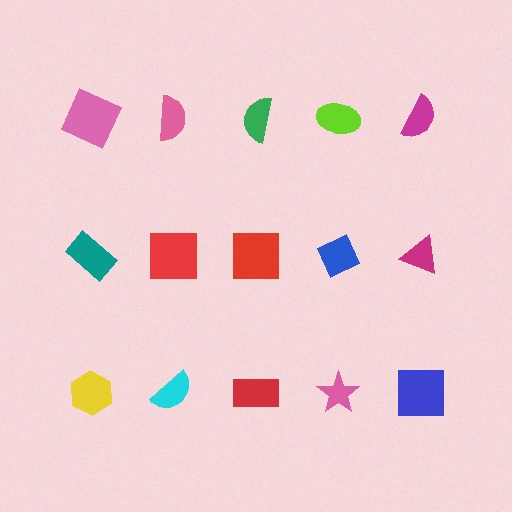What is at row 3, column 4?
A pink star.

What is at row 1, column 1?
A pink square.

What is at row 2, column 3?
A red square.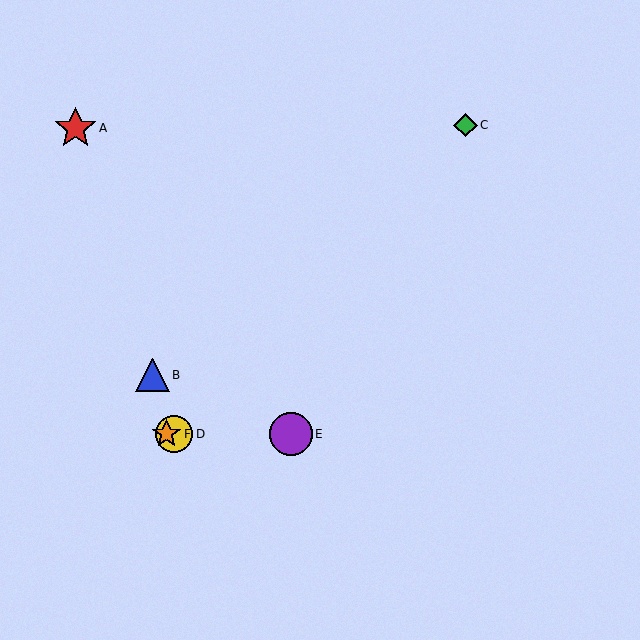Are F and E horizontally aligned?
Yes, both are at y≈434.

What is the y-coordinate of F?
Object F is at y≈434.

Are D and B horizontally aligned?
No, D is at y≈434 and B is at y≈375.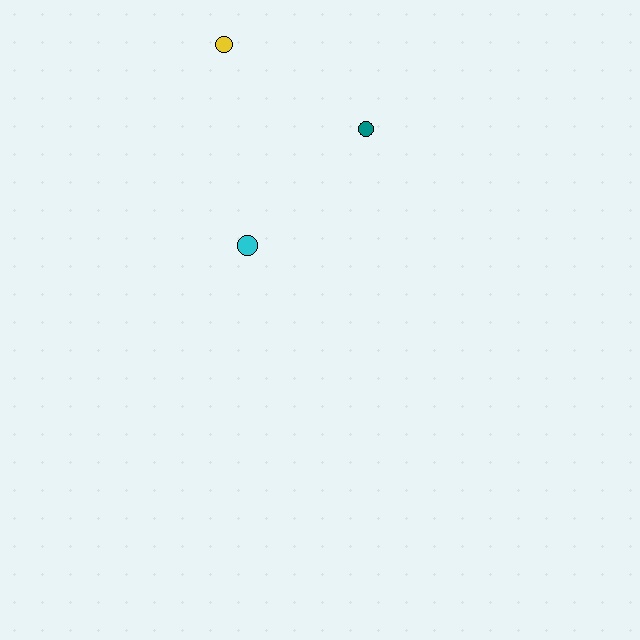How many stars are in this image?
There are no stars.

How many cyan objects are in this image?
There is 1 cyan object.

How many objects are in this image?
There are 3 objects.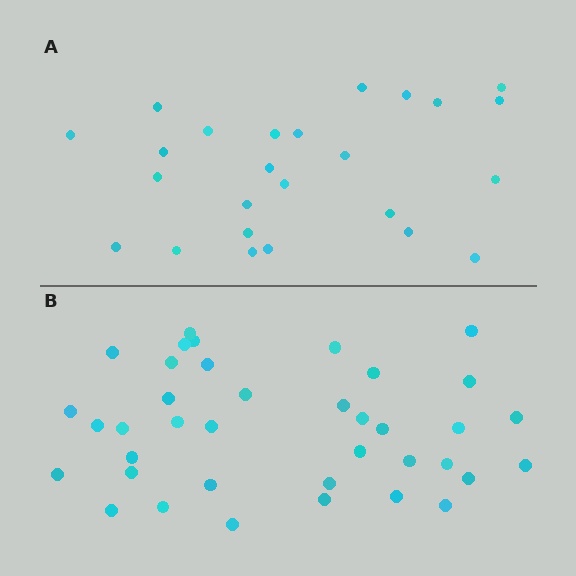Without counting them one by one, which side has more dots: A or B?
Region B (the bottom region) has more dots.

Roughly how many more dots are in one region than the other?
Region B has approximately 15 more dots than region A.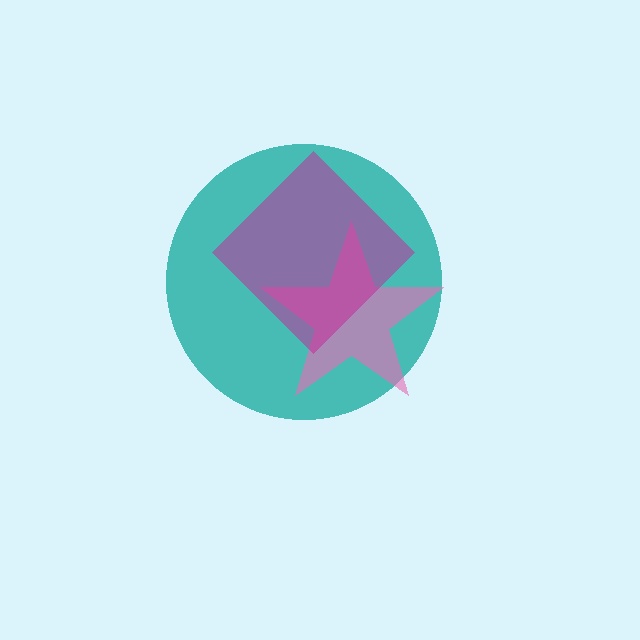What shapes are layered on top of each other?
The layered shapes are: a teal circle, a pink star, a magenta diamond.